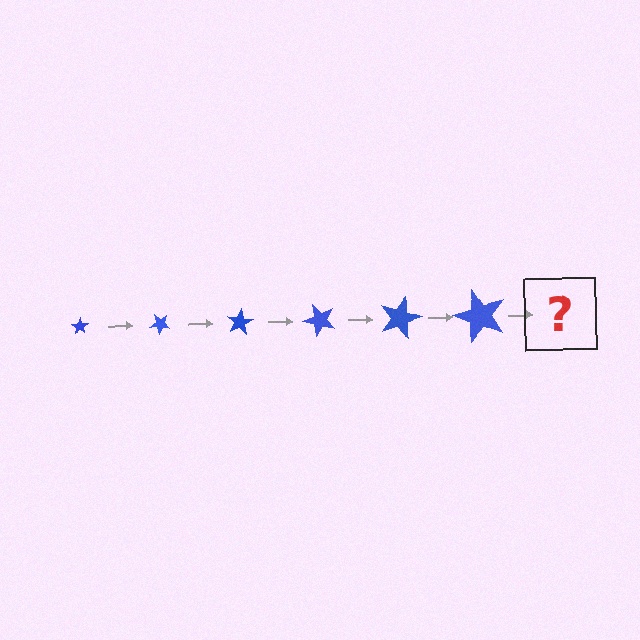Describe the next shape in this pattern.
It should be a star, larger than the previous one and rotated 240 degrees from the start.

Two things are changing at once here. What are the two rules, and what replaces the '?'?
The two rules are that the star grows larger each step and it rotates 40 degrees each step. The '?' should be a star, larger than the previous one and rotated 240 degrees from the start.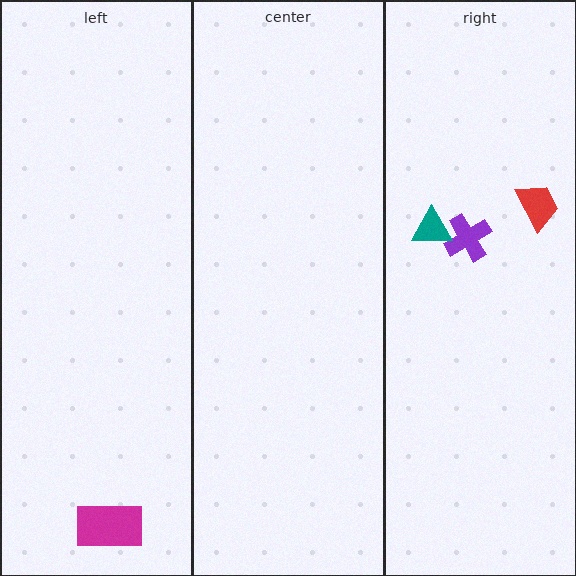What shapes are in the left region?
The magenta rectangle.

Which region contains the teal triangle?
The right region.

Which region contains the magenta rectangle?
The left region.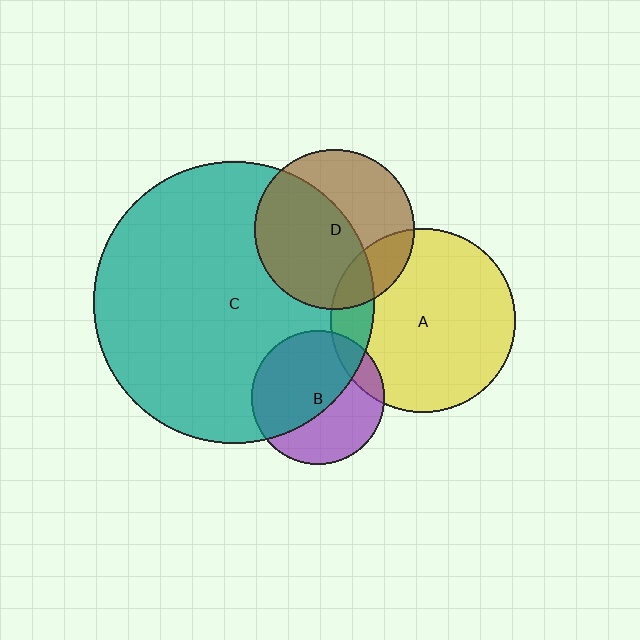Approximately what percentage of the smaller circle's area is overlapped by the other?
Approximately 60%.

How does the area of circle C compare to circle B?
Approximately 4.4 times.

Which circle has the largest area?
Circle C (teal).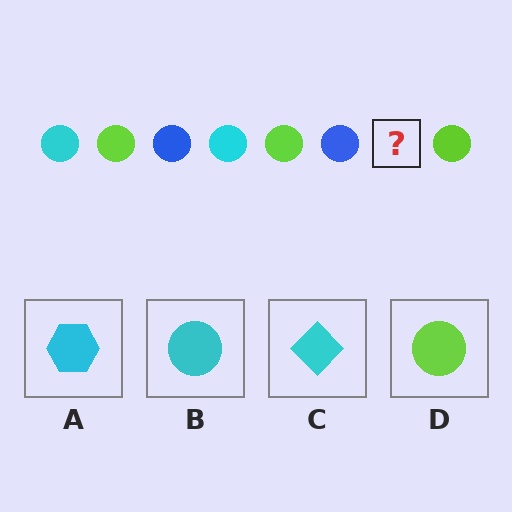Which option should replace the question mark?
Option B.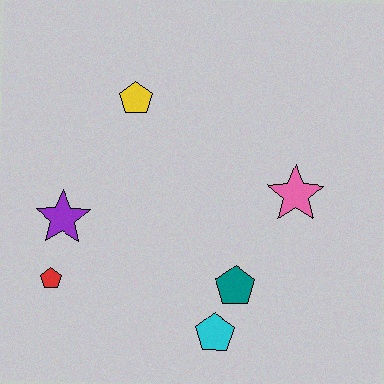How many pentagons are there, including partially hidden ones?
There are 4 pentagons.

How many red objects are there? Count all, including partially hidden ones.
There is 1 red object.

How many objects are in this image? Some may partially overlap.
There are 6 objects.